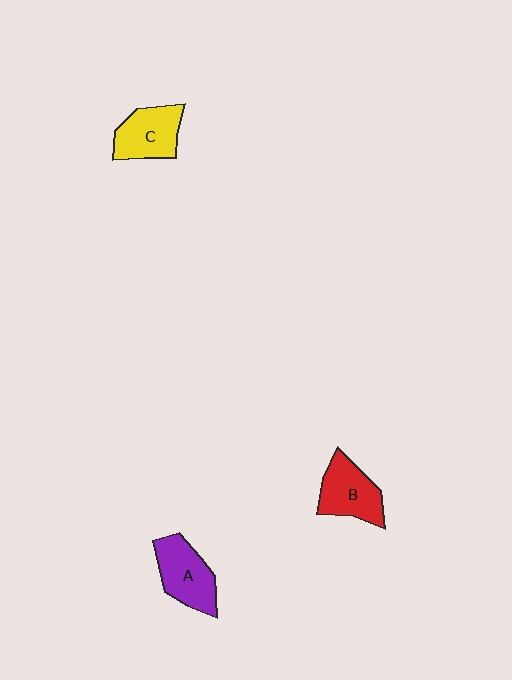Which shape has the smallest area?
Shape C (yellow).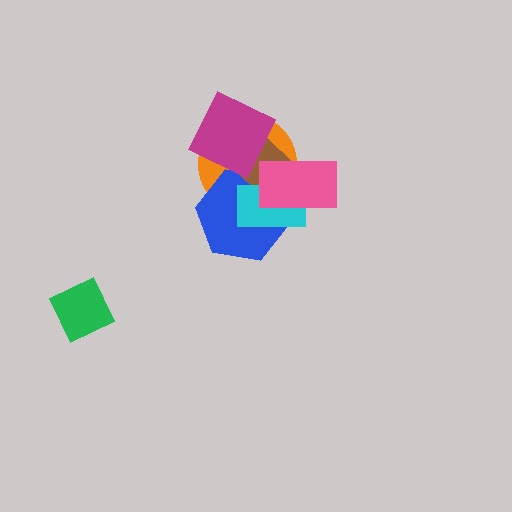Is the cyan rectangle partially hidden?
Yes, it is partially covered by another shape.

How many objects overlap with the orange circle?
5 objects overlap with the orange circle.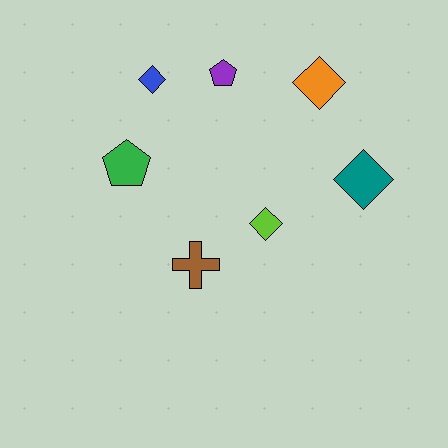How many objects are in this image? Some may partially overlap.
There are 7 objects.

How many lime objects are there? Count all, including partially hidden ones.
There is 1 lime object.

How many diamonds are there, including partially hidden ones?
There are 4 diamonds.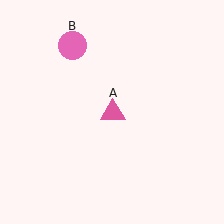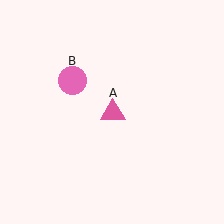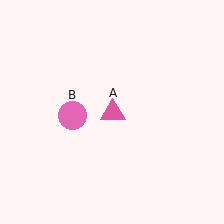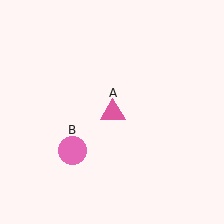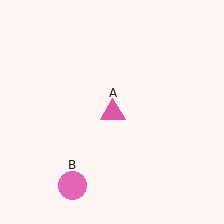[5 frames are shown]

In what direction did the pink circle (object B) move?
The pink circle (object B) moved down.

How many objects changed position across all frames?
1 object changed position: pink circle (object B).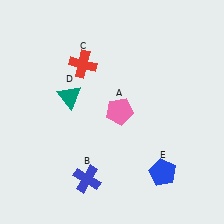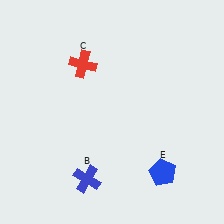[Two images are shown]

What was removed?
The teal triangle (D), the pink pentagon (A) were removed in Image 2.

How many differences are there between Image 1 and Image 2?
There are 2 differences between the two images.